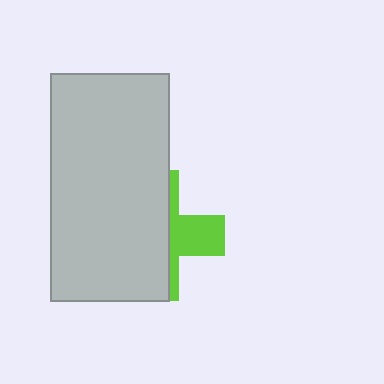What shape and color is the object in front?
The object in front is a light gray rectangle.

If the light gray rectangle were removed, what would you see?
You would see the complete lime cross.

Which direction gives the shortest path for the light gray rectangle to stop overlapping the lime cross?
Moving left gives the shortest separation.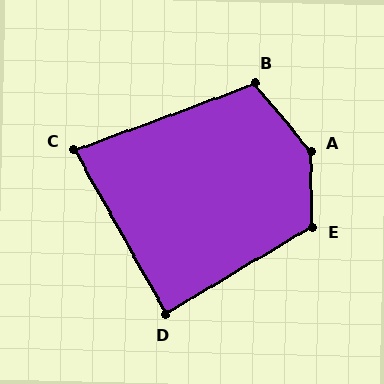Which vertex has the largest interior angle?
A, at approximately 142 degrees.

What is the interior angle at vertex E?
Approximately 120 degrees (obtuse).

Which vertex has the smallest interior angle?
C, at approximately 81 degrees.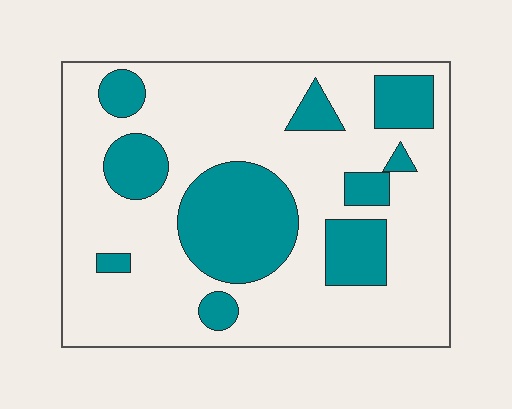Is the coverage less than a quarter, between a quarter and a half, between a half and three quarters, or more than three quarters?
Between a quarter and a half.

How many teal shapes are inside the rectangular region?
10.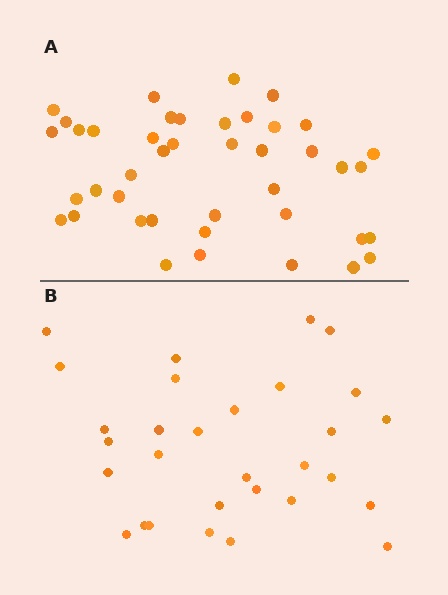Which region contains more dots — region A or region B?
Region A (the top region) has more dots.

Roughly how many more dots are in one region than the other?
Region A has roughly 12 or so more dots than region B.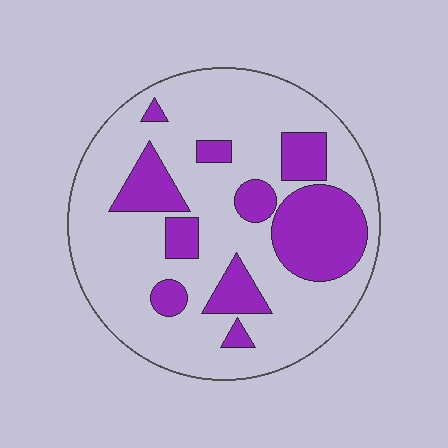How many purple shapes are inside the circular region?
10.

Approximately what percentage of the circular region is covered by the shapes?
Approximately 25%.